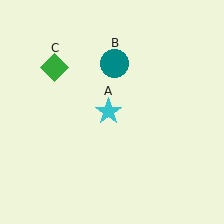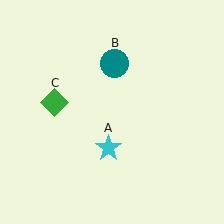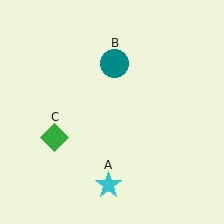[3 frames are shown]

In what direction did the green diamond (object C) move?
The green diamond (object C) moved down.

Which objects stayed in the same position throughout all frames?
Teal circle (object B) remained stationary.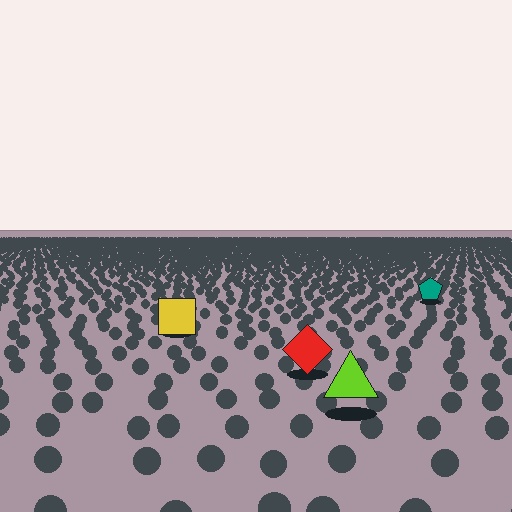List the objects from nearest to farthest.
From nearest to farthest: the lime triangle, the red diamond, the yellow square, the teal pentagon.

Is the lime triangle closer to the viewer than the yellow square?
Yes. The lime triangle is closer — you can tell from the texture gradient: the ground texture is coarser near it.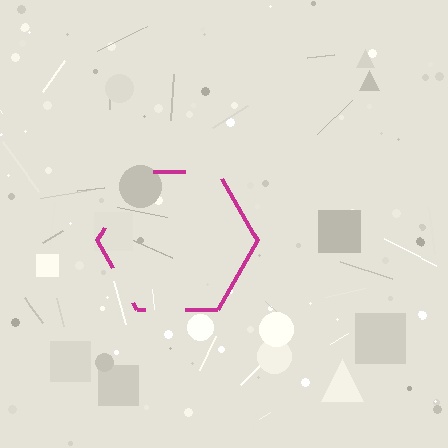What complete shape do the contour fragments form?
The contour fragments form a hexagon.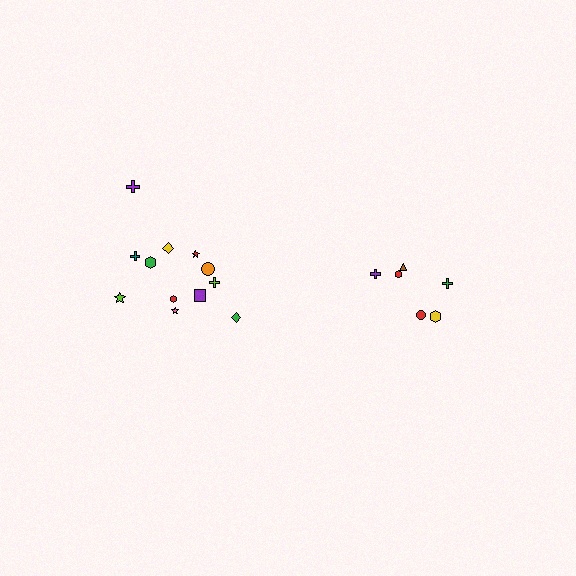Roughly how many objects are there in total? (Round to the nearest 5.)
Roughly 20 objects in total.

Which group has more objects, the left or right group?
The left group.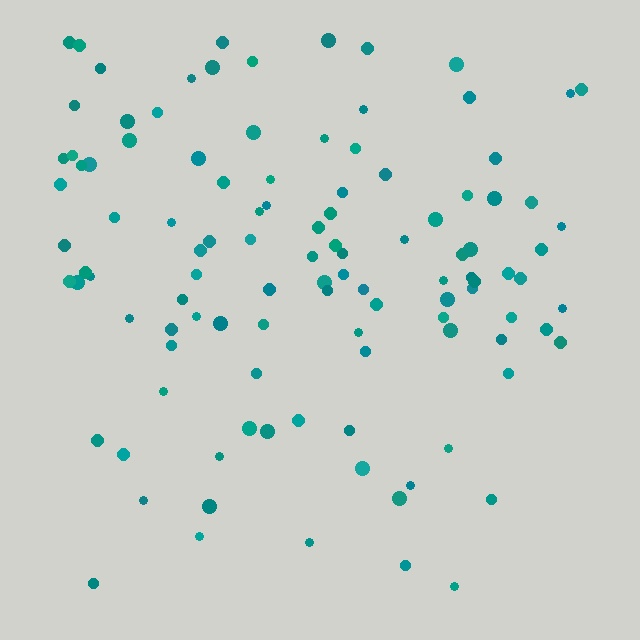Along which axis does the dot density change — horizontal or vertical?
Vertical.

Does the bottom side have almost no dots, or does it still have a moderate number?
Still a moderate number, just noticeably fewer than the top.